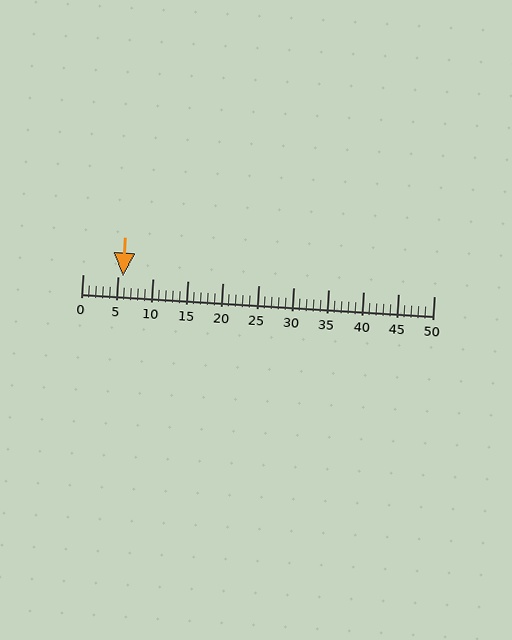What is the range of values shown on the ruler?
The ruler shows values from 0 to 50.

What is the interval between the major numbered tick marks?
The major tick marks are spaced 5 units apart.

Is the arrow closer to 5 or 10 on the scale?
The arrow is closer to 5.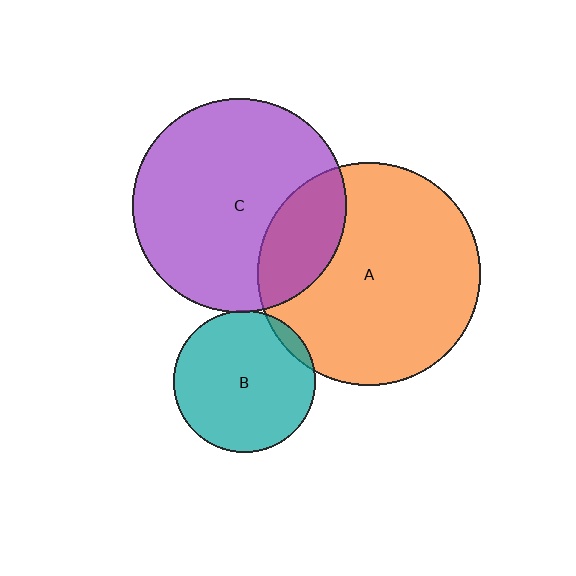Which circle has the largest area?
Circle A (orange).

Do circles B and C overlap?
Yes.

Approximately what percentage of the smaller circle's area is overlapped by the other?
Approximately 5%.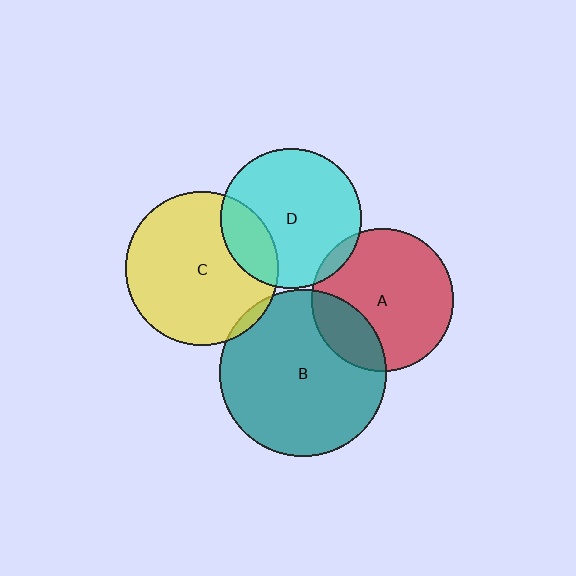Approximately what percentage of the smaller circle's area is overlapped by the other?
Approximately 5%.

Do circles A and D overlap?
Yes.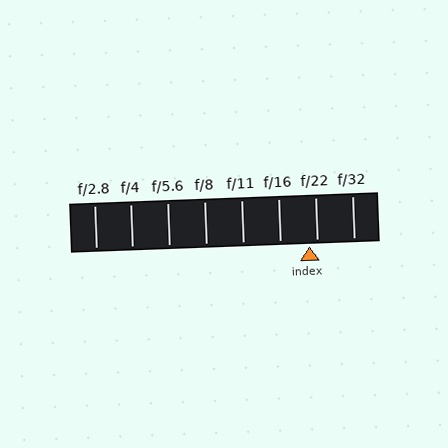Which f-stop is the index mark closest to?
The index mark is closest to f/22.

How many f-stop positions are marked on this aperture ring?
There are 8 f-stop positions marked.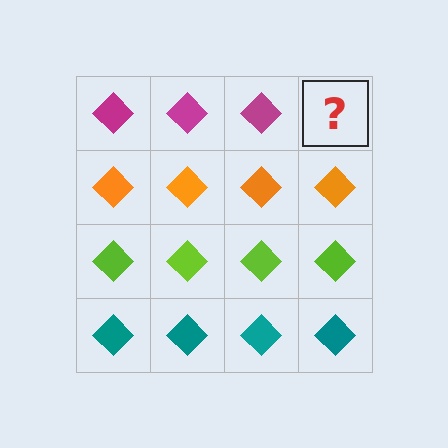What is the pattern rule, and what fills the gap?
The rule is that each row has a consistent color. The gap should be filled with a magenta diamond.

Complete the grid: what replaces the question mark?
The question mark should be replaced with a magenta diamond.